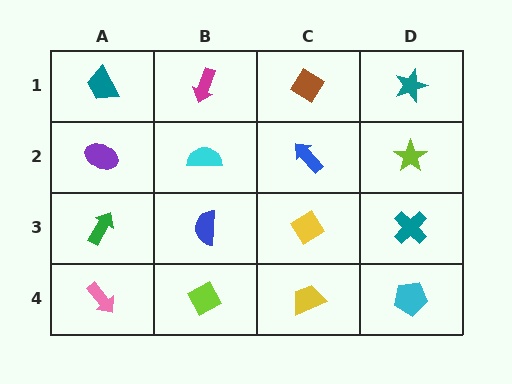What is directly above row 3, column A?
A purple ellipse.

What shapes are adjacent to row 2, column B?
A magenta arrow (row 1, column B), a blue semicircle (row 3, column B), a purple ellipse (row 2, column A), a blue arrow (row 2, column C).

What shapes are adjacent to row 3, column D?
A lime star (row 2, column D), a cyan pentagon (row 4, column D), a yellow diamond (row 3, column C).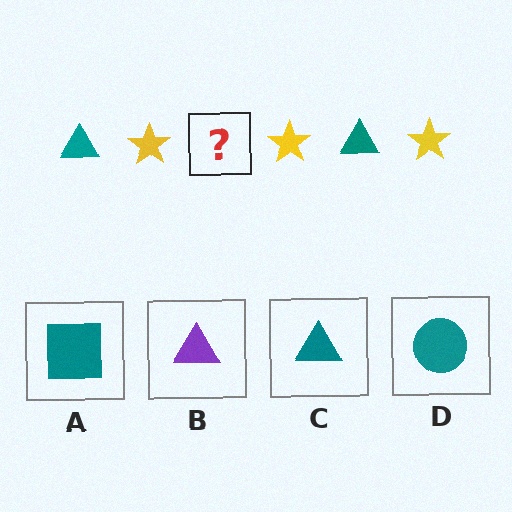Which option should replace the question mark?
Option C.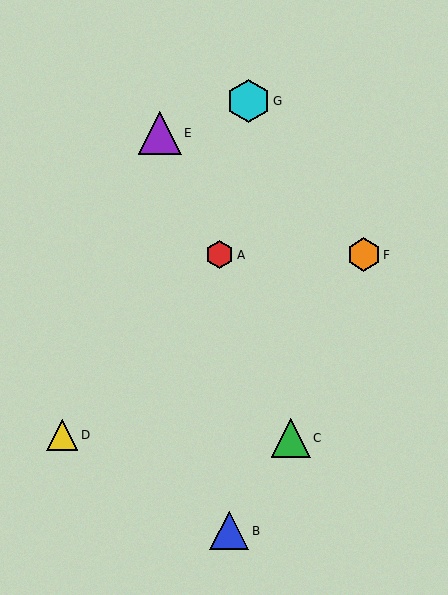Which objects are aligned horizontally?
Objects A, F are aligned horizontally.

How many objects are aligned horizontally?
2 objects (A, F) are aligned horizontally.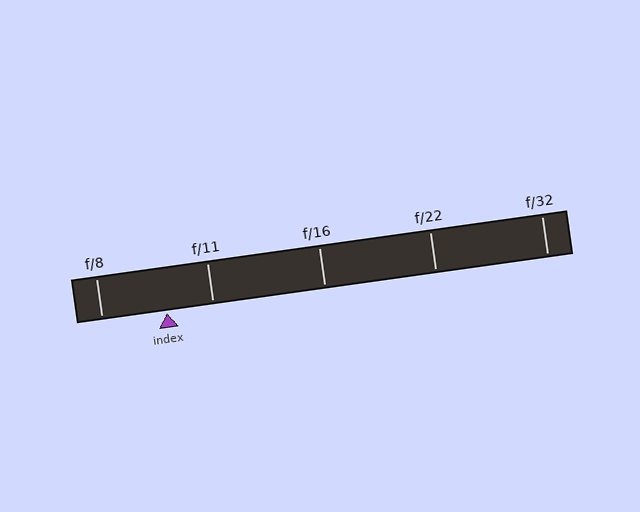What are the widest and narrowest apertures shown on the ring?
The widest aperture shown is f/8 and the narrowest is f/32.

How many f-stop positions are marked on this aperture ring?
There are 5 f-stop positions marked.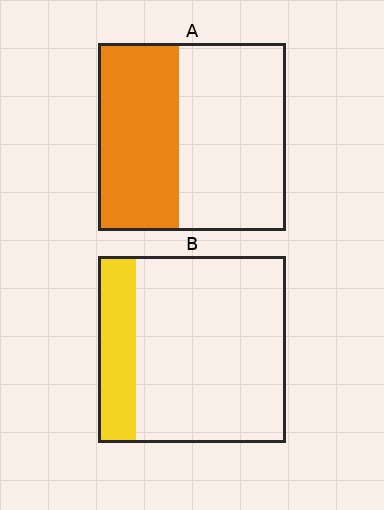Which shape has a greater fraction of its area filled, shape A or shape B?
Shape A.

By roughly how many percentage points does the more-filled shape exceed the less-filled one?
By roughly 25 percentage points (A over B).